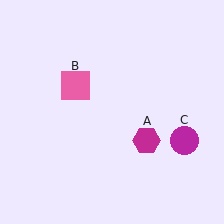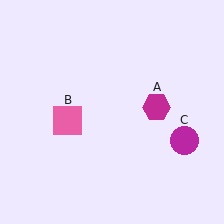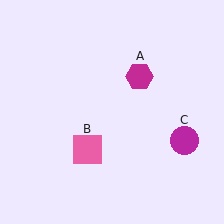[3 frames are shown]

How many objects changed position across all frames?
2 objects changed position: magenta hexagon (object A), pink square (object B).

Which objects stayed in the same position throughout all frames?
Magenta circle (object C) remained stationary.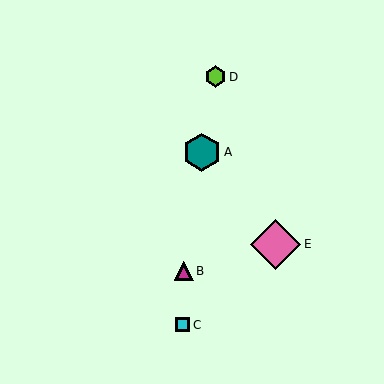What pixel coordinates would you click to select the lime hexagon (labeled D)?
Click at (215, 77) to select the lime hexagon D.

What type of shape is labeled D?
Shape D is a lime hexagon.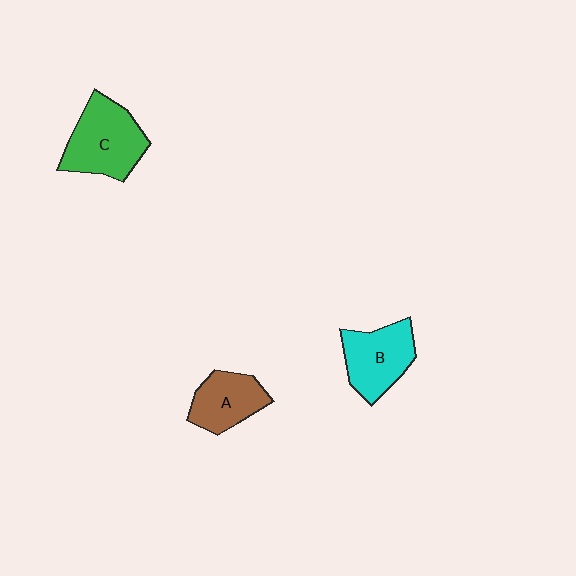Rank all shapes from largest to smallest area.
From largest to smallest: C (green), B (cyan), A (brown).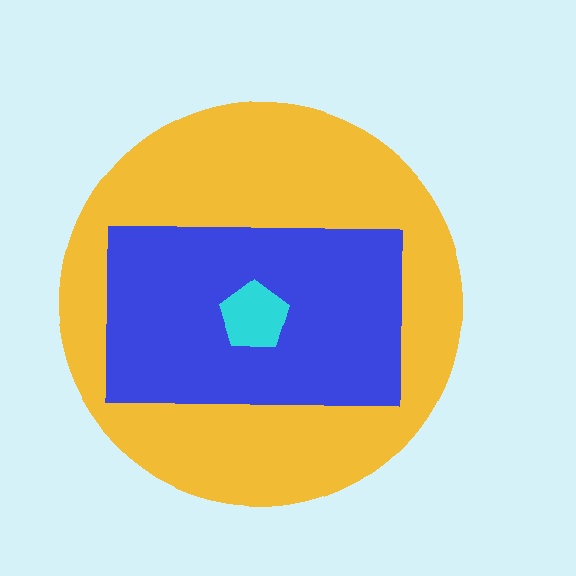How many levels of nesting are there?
3.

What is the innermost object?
The cyan pentagon.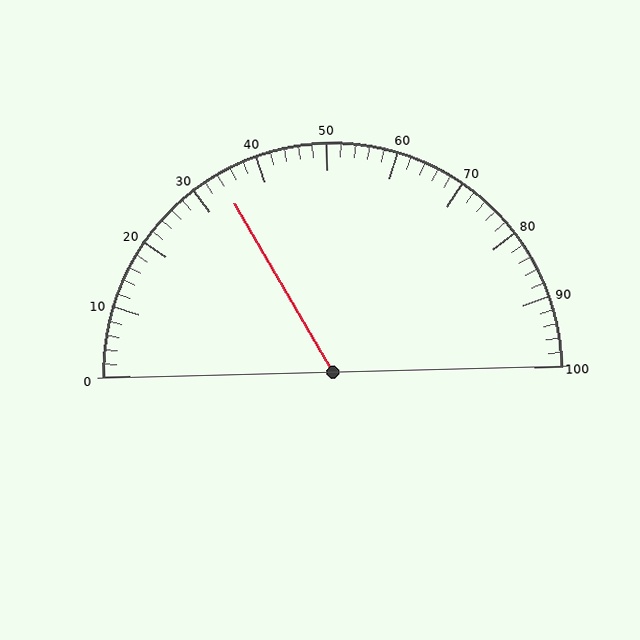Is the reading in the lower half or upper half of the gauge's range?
The reading is in the lower half of the range (0 to 100).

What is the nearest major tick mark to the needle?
The nearest major tick mark is 30.